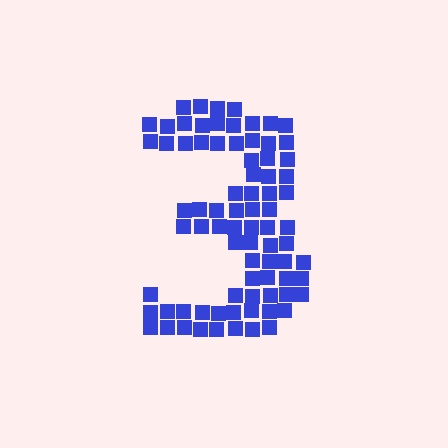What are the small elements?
The small elements are squares.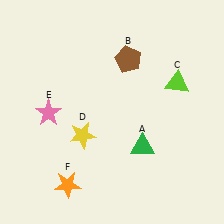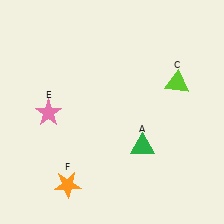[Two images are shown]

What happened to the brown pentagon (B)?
The brown pentagon (B) was removed in Image 2. It was in the top-right area of Image 1.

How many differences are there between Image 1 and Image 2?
There are 2 differences between the two images.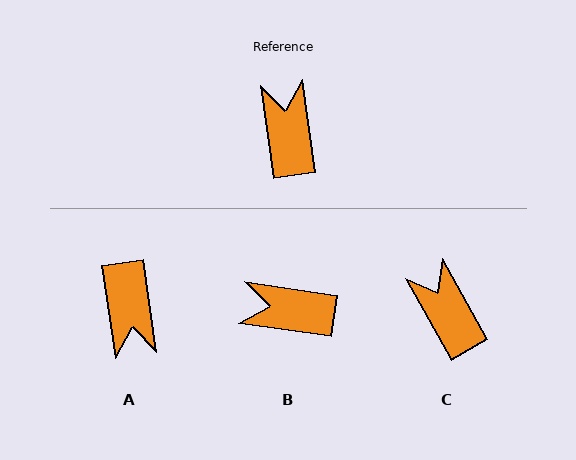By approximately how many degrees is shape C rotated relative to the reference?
Approximately 22 degrees counter-clockwise.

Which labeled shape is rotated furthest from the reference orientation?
A, about 179 degrees away.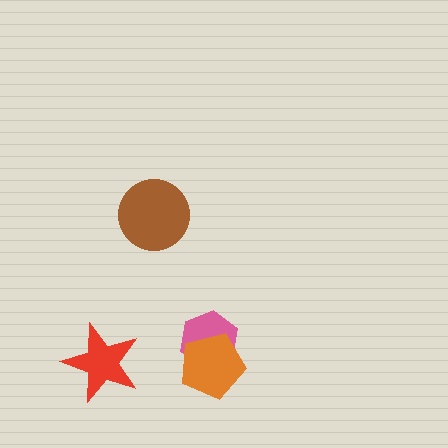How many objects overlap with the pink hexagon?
1 object overlaps with the pink hexagon.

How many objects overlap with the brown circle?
0 objects overlap with the brown circle.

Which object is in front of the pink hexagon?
The orange pentagon is in front of the pink hexagon.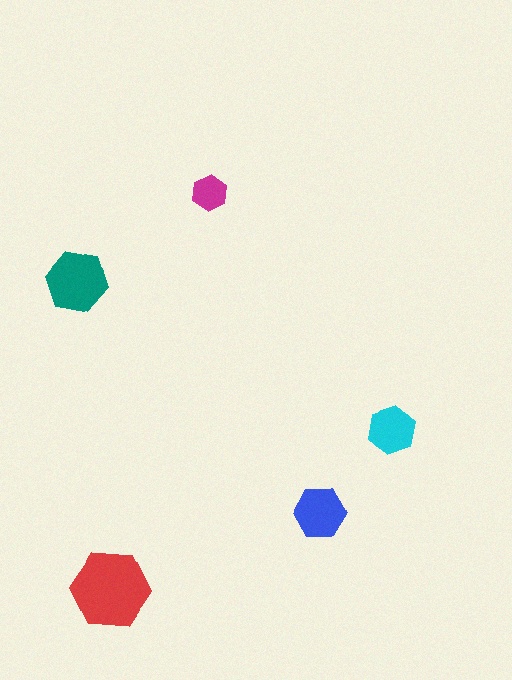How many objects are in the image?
There are 5 objects in the image.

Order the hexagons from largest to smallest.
the red one, the teal one, the blue one, the cyan one, the magenta one.